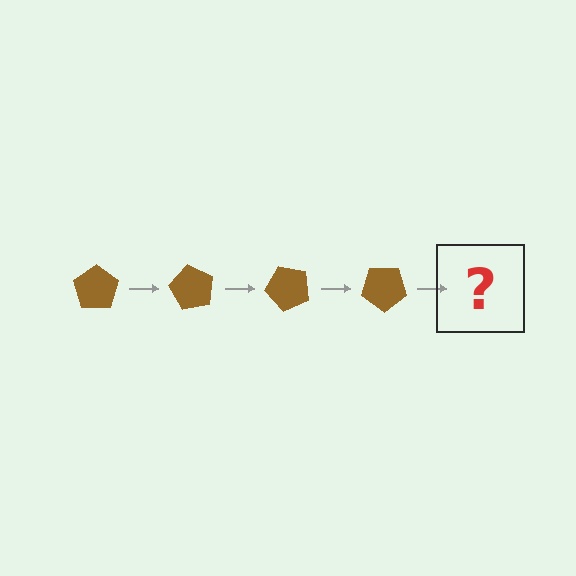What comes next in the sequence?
The next element should be a brown pentagon rotated 240 degrees.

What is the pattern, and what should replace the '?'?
The pattern is that the pentagon rotates 60 degrees each step. The '?' should be a brown pentagon rotated 240 degrees.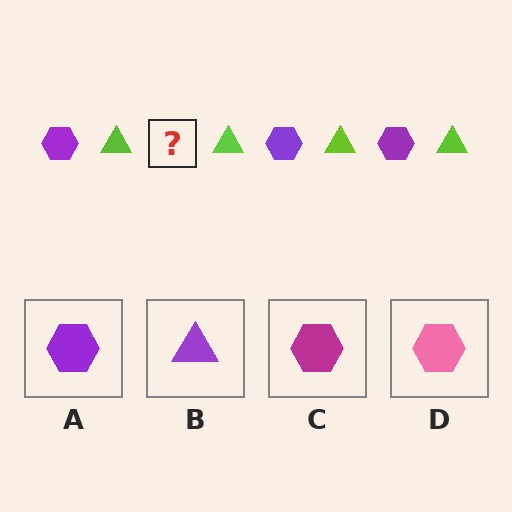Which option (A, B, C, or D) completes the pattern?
A.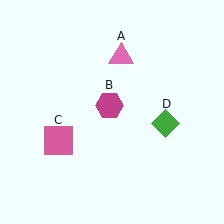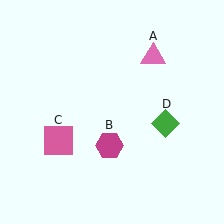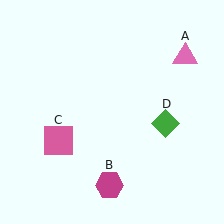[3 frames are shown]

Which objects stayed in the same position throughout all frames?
Pink square (object C) and green diamond (object D) remained stationary.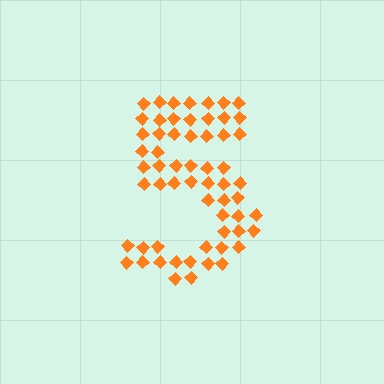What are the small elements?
The small elements are diamonds.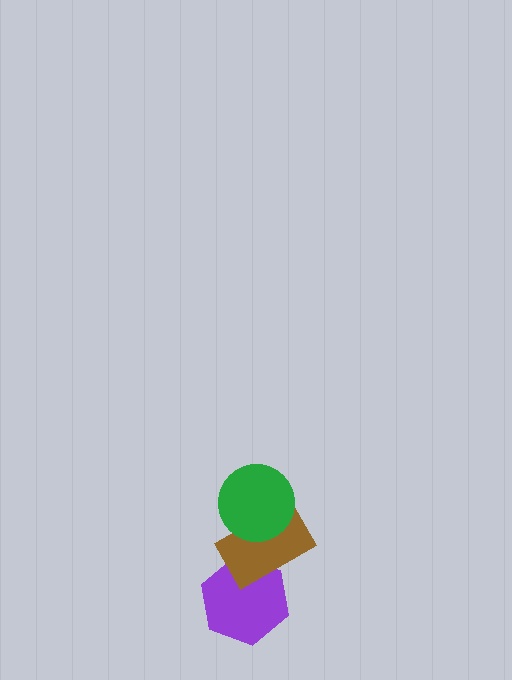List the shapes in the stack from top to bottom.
From top to bottom: the green circle, the brown rectangle, the purple hexagon.